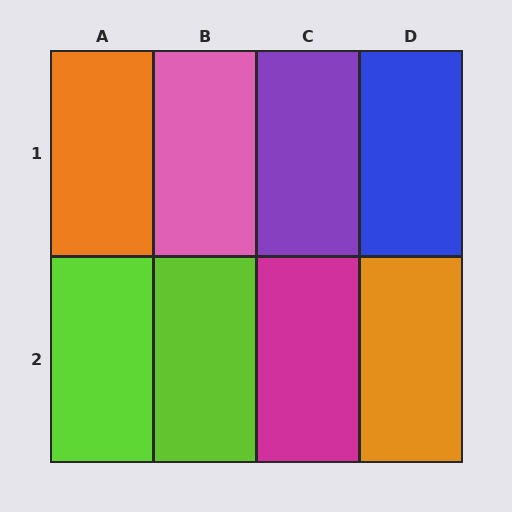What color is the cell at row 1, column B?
Pink.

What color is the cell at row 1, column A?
Orange.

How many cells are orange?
2 cells are orange.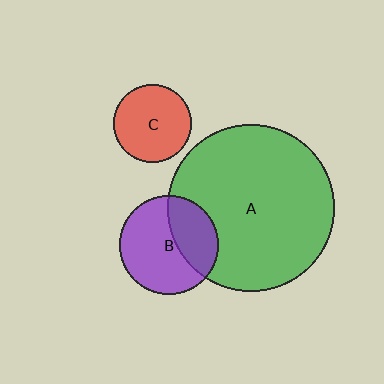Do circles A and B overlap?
Yes.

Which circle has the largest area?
Circle A (green).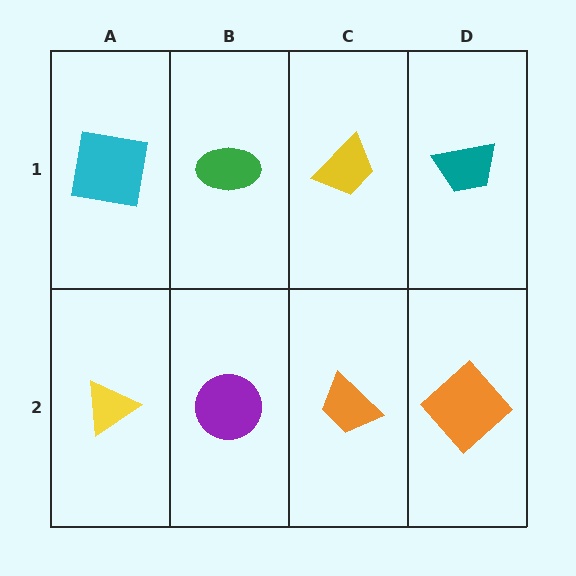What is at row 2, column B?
A purple circle.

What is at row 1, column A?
A cyan square.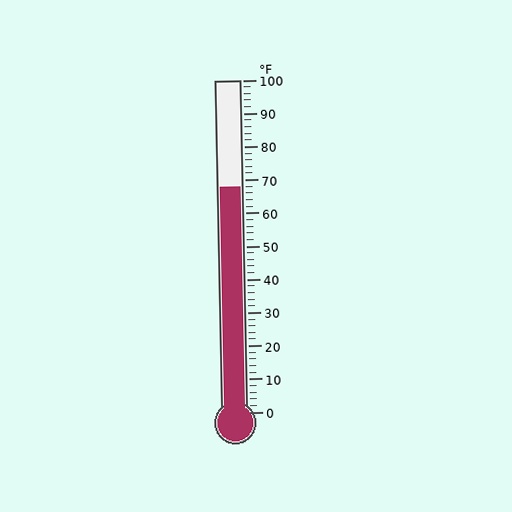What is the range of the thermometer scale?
The thermometer scale ranges from 0°F to 100°F.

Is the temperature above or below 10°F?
The temperature is above 10°F.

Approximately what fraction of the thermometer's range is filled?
The thermometer is filled to approximately 70% of its range.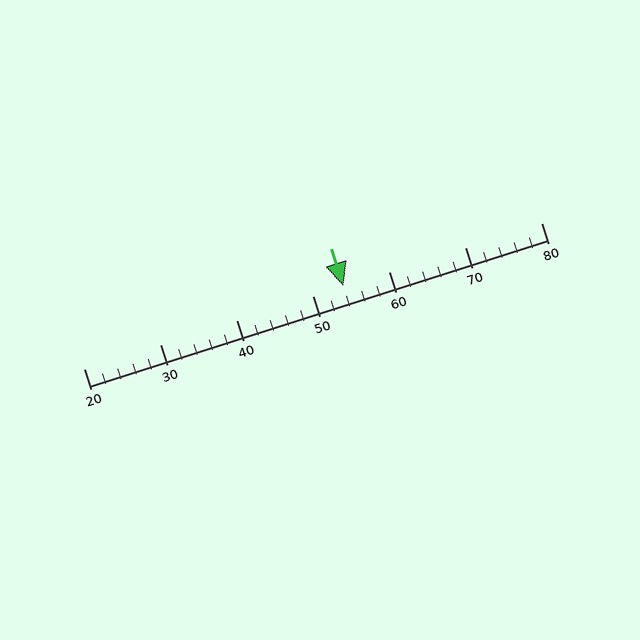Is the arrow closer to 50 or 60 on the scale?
The arrow is closer to 50.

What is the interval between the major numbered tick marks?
The major tick marks are spaced 10 units apart.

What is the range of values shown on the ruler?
The ruler shows values from 20 to 80.